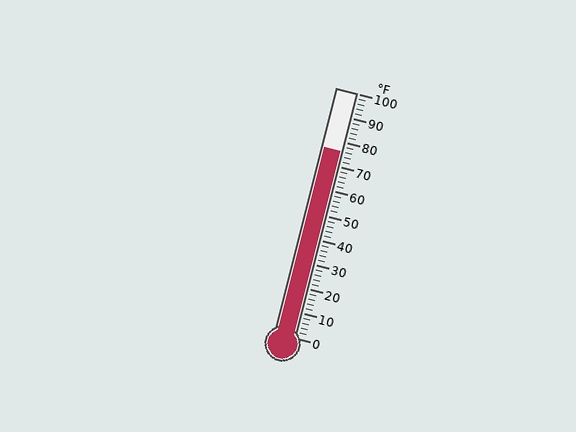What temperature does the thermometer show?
The thermometer shows approximately 76°F.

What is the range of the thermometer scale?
The thermometer scale ranges from 0°F to 100°F.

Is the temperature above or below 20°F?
The temperature is above 20°F.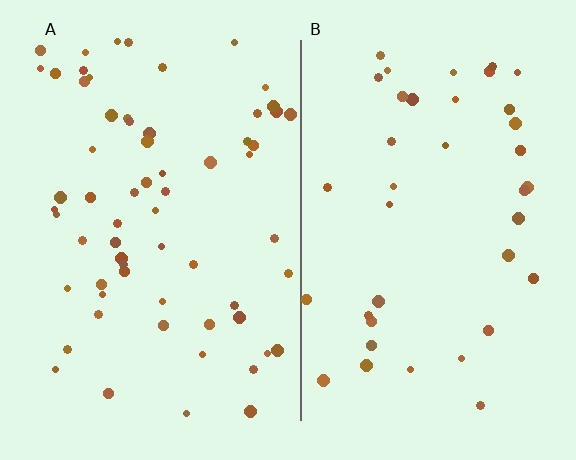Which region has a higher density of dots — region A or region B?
A (the left).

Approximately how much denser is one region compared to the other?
Approximately 1.7× — region A over region B.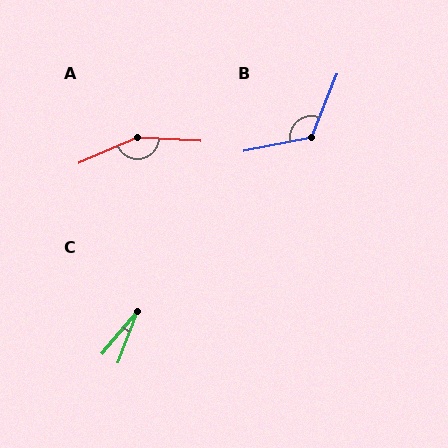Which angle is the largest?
A, at approximately 153 degrees.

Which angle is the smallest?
C, at approximately 19 degrees.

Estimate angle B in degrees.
Approximately 123 degrees.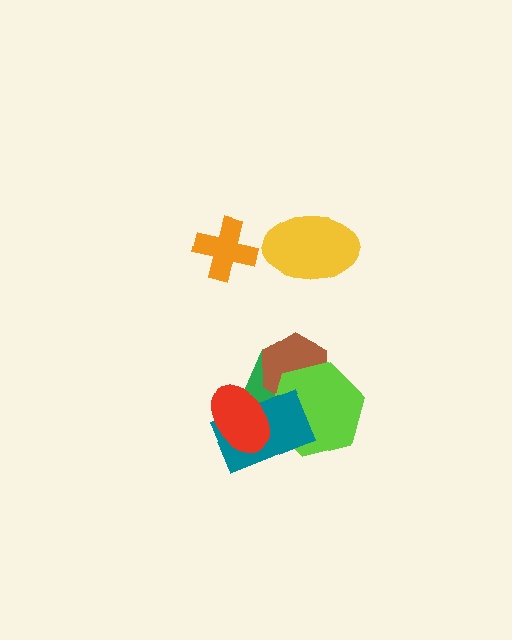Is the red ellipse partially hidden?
No, no other shape covers it.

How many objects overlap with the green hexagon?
4 objects overlap with the green hexagon.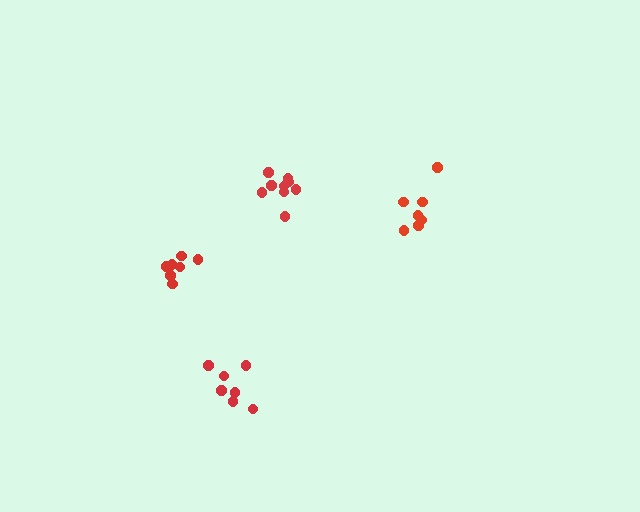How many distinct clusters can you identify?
There are 4 distinct clusters.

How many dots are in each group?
Group 1: 7 dots, Group 2: 9 dots, Group 3: 8 dots, Group 4: 7 dots (31 total).